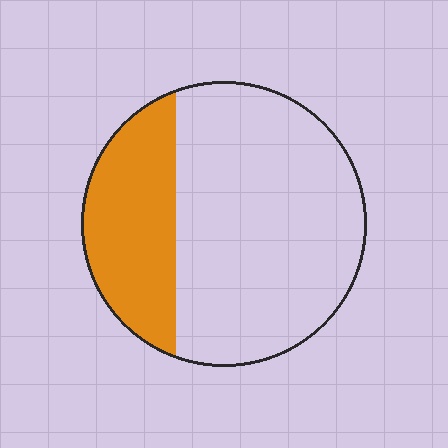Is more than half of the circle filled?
No.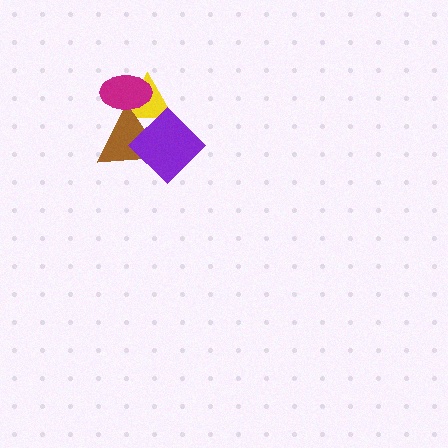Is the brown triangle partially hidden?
Yes, it is partially covered by another shape.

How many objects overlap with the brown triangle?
3 objects overlap with the brown triangle.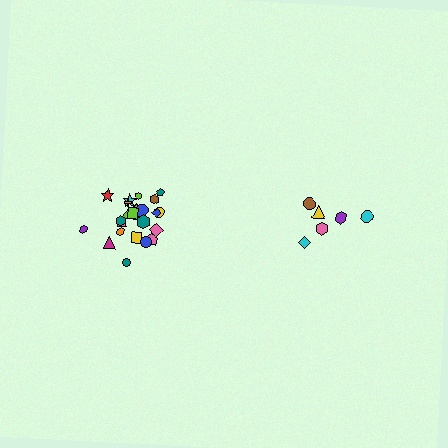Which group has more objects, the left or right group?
The left group.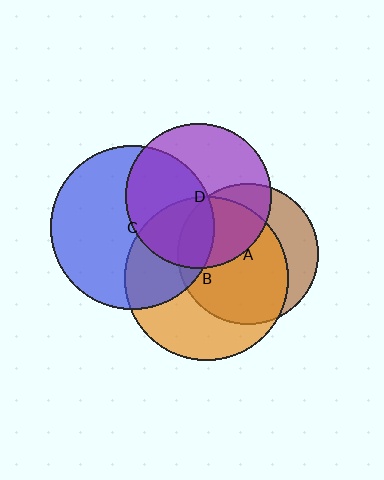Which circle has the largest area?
Circle C (blue).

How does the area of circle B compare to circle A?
Approximately 1.4 times.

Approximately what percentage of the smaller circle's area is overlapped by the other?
Approximately 15%.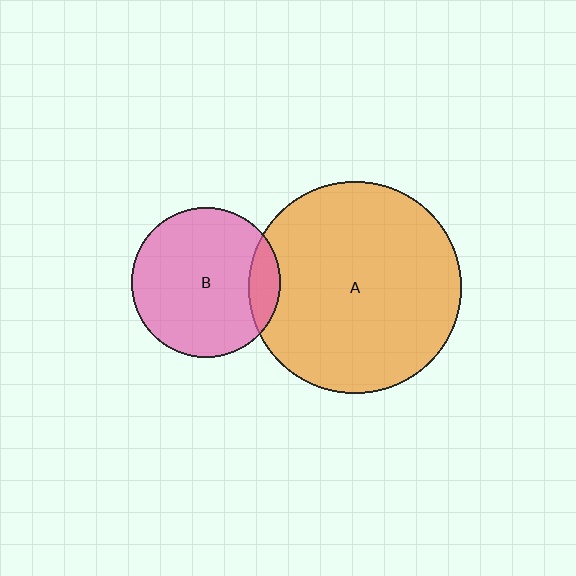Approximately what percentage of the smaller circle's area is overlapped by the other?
Approximately 15%.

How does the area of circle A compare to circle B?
Approximately 2.0 times.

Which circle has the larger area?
Circle A (orange).